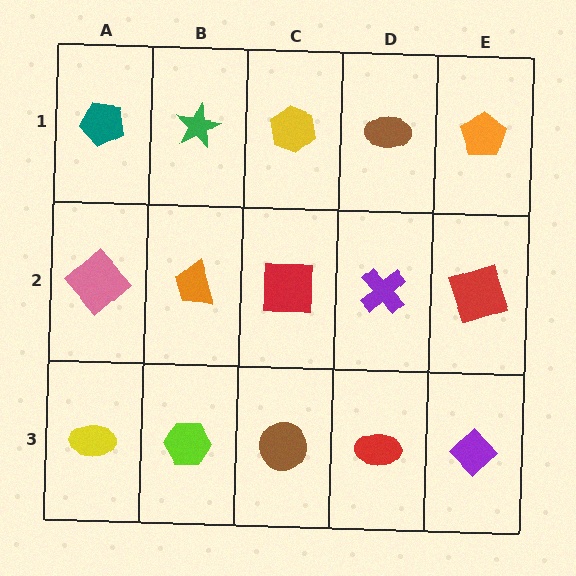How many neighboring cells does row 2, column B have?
4.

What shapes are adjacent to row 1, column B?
An orange trapezoid (row 2, column B), a teal pentagon (row 1, column A), a yellow hexagon (row 1, column C).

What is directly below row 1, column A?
A pink diamond.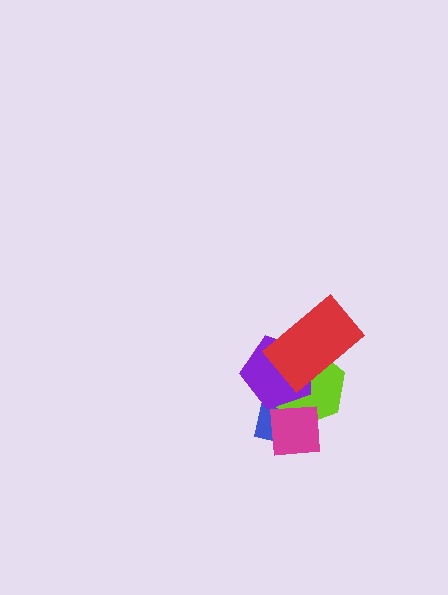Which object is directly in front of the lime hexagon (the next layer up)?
The purple pentagon is directly in front of the lime hexagon.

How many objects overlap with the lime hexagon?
4 objects overlap with the lime hexagon.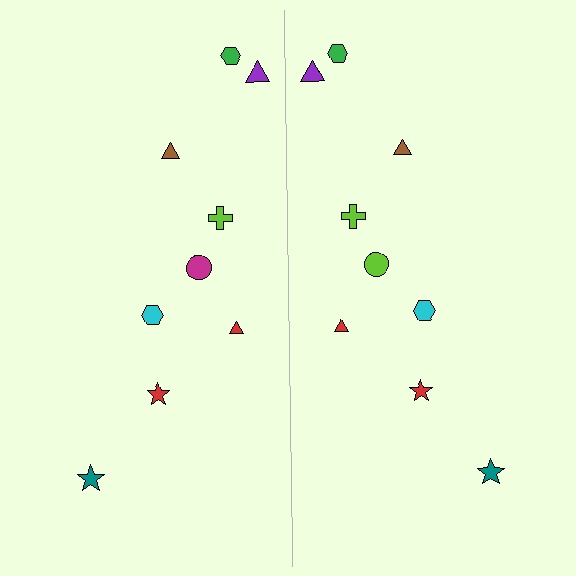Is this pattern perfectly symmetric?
No, the pattern is not perfectly symmetric. The lime circle on the right side breaks the symmetry — its mirror counterpart is magenta.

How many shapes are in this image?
There are 18 shapes in this image.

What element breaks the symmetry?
The lime circle on the right side breaks the symmetry — its mirror counterpart is magenta.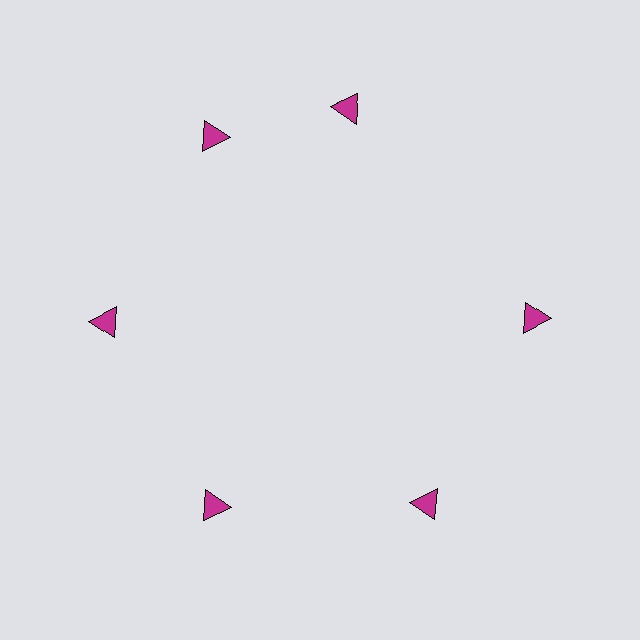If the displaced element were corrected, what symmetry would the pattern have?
It would have 6-fold rotational symmetry — the pattern would map onto itself every 60 degrees.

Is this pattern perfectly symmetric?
No. The 6 magenta triangles are arranged in a ring, but one element near the 1 o'clock position is rotated out of alignment along the ring, breaking the 6-fold rotational symmetry.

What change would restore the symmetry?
The symmetry would be restored by rotating it back into even spacing with its neighbors so that all 6 triangles sit at equal angles and equal distance from the center.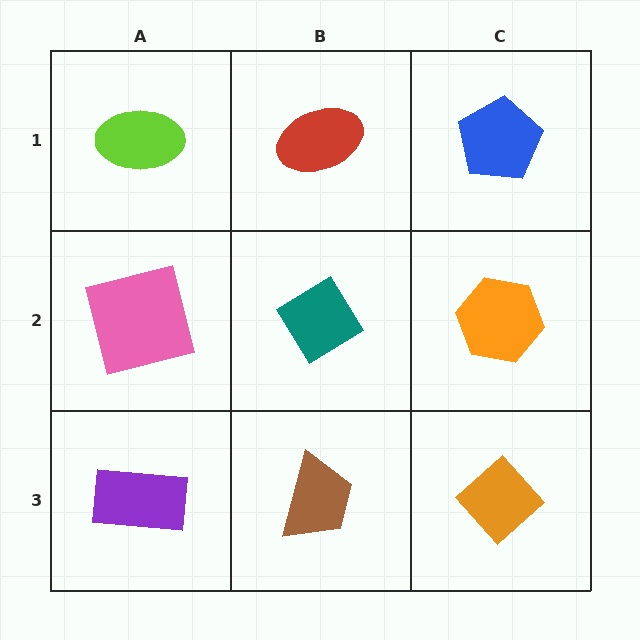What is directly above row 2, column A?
A lime ellipse.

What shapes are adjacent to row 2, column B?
A red ellipse (row 1, column B), a brown trapezoid (row 3, column B), a pink square (row 2, column A), an orange hexagon (row 2, column C).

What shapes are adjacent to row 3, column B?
A teal diamond (row 2, column B), a purple rectangle (row 3, column A), an orange diamond (row 3, column C).